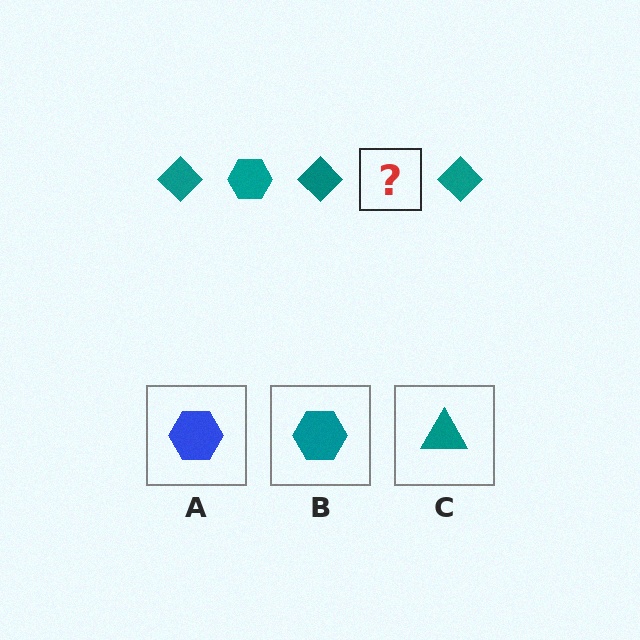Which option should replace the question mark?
Option B.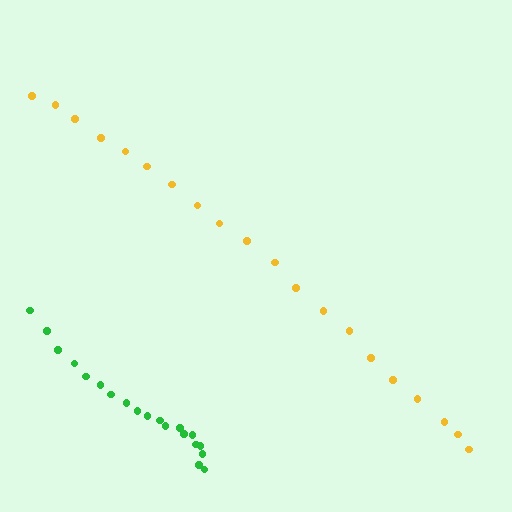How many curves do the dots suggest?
There are 2 distinct paths.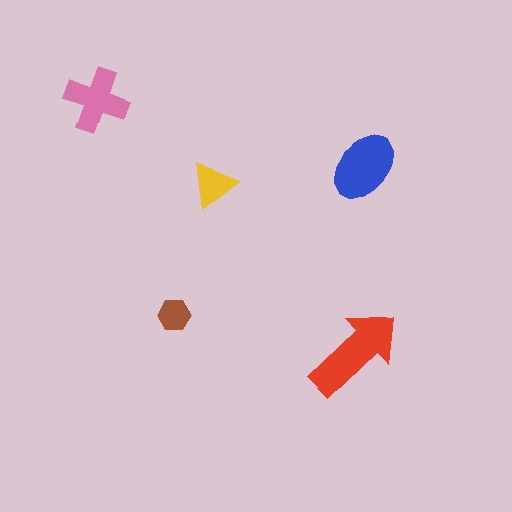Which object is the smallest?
The brown hexagon.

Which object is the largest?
The red arrow.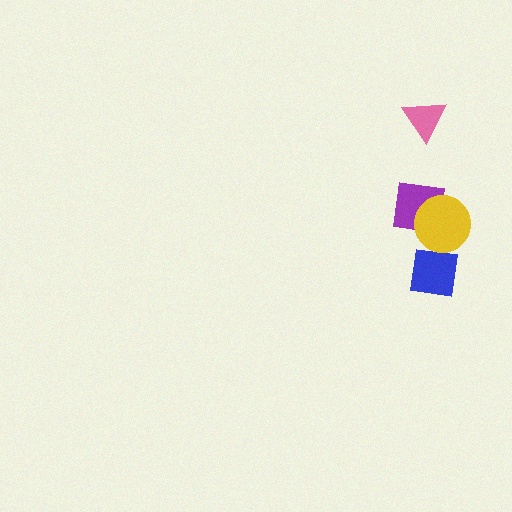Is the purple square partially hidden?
Yes, it is partially covered by another shape.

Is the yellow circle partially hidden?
No, no other shape covers it.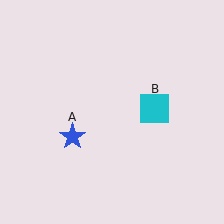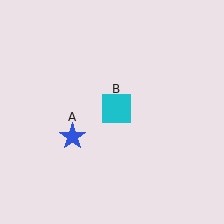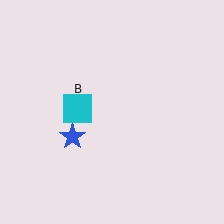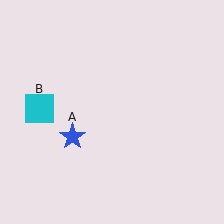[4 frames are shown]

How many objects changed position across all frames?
1 object changed position: cyan square (object B).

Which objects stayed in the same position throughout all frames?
Blue star (object A) remained stationary.